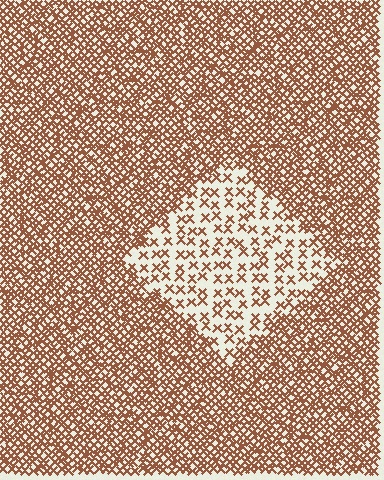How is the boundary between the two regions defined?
The boundary is defined by a change in element density (approximately 2.9x ratio). All elements are the same color, size, and shape.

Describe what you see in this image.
The image contains small brown elements arranged at two different densities. A diamond-shaped region is visible where the elements are less densely packed than the surrounding area.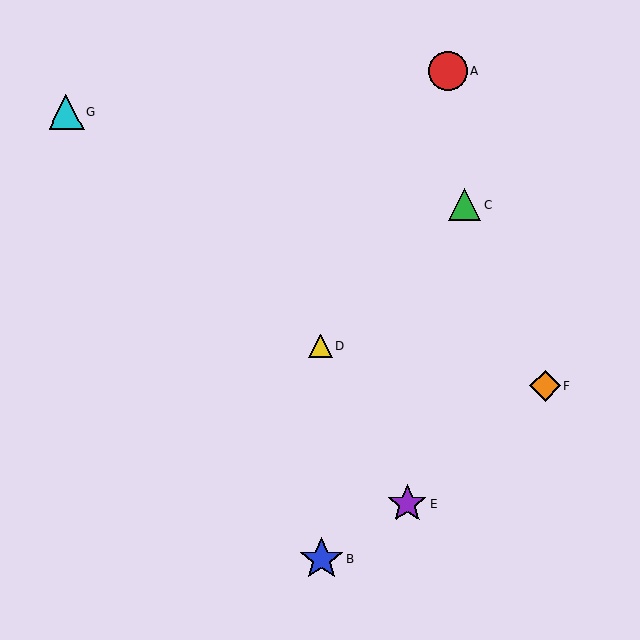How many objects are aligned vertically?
2 objects (B, D) are aligned vertically.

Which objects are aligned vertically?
Objects B, D are aligned vertically.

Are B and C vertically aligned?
No, B is at x≈321 and C is at x≈464.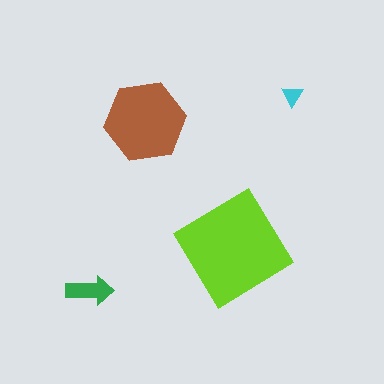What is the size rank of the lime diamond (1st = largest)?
1st.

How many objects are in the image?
There are 4 objects in the image.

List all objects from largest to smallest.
The lime diamond, the brown hexagon, the green arrow, the cyan triangle.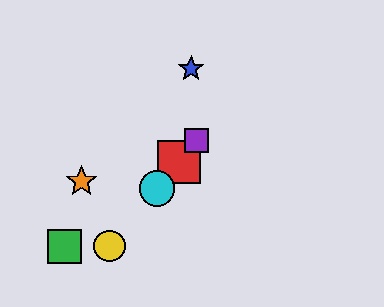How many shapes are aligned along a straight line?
4 shapes (the red square, the yellow circle, the purple square, the cyan circle) are aligned along a straight line.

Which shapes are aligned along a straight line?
The red square, the yellow circle, the purple square, the cyan circle are aligned along a straight line.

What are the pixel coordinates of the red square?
The red square is at (179, 162).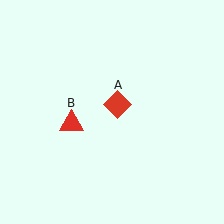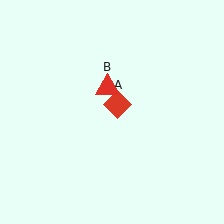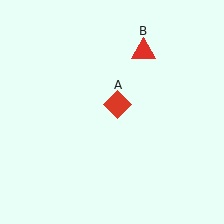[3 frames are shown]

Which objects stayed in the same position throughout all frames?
Red diamond (object A) remained stationary.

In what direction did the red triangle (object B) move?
The red triangle (object B) moved up and to the right.